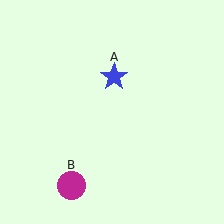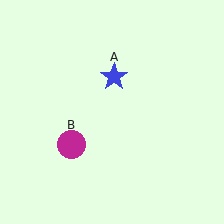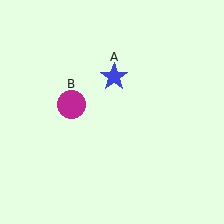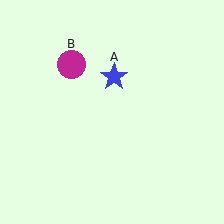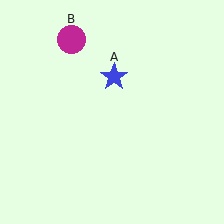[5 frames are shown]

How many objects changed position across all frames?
1 object changed position: magenta circle (object B).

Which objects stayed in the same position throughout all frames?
Blue star (object A) remained stationary.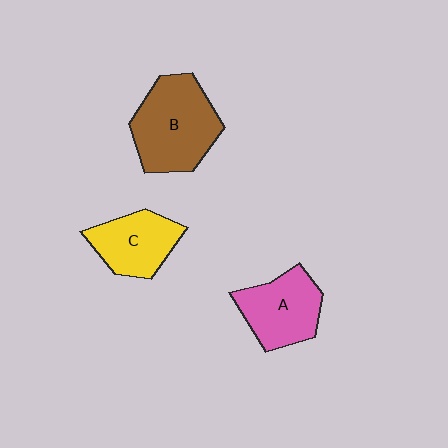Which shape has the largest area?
Shape B (brown).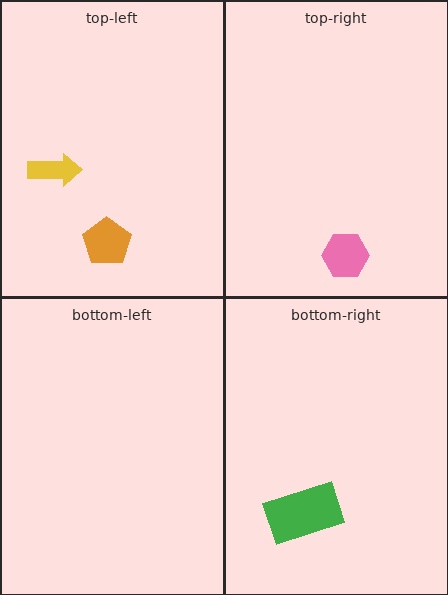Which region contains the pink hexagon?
The top-right region.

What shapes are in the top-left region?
The orange pentagon, the yellow arrow.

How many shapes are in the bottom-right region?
1.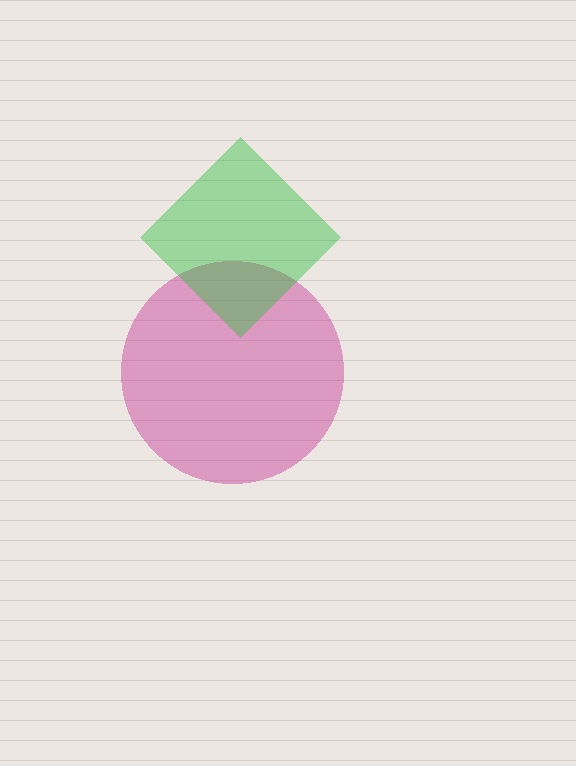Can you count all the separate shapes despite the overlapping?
Yes, there are 2 separate shapes.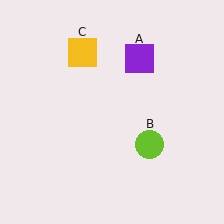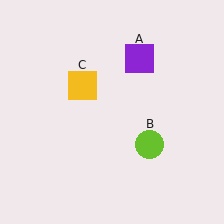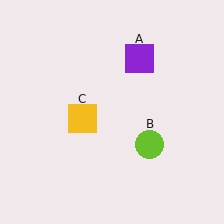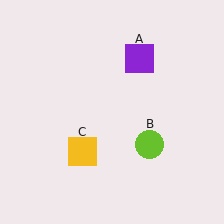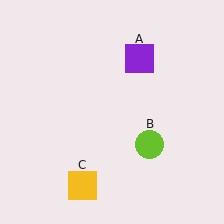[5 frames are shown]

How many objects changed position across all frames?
1 object changed position: yellow square (object C).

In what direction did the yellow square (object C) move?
The yellow square (object C) moved down.